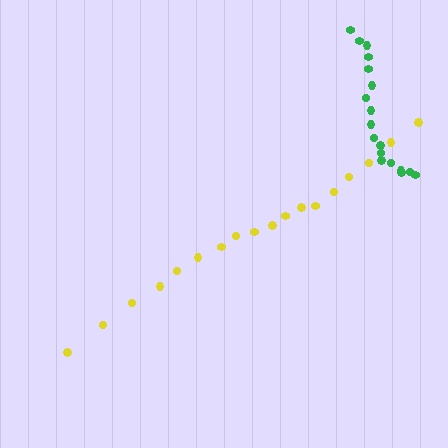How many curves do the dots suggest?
There are 2 distinct paths.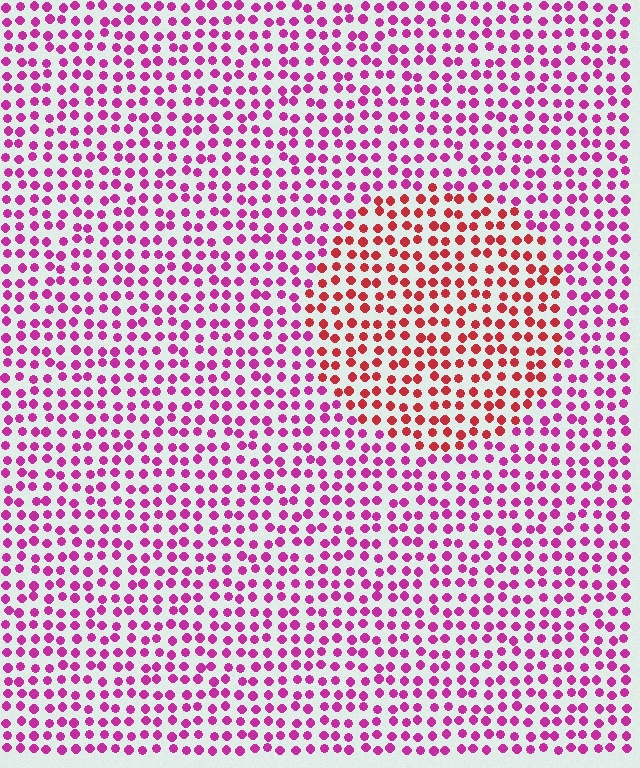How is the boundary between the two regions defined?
The boundary is defined purely by a slight shift in hue (about 41 degrees). Spacing, size, and orientation are identical on both sides.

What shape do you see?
I see a circle.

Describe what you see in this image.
The image is filled with small magenta elements in a uniform arrangement. A circle-shaped region is visible where the elements are tinted to a slightly different hue, forming a subtle color boundary.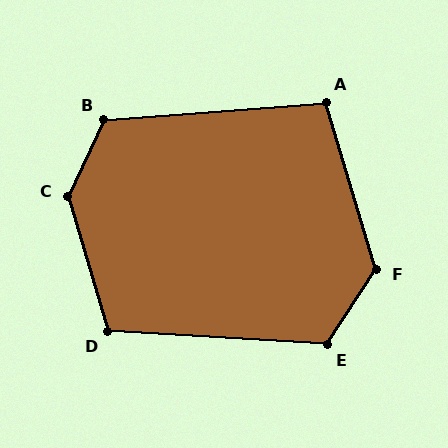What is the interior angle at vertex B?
Approximately 120 degrees (obtuse).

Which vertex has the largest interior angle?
C, at approximately 138 degrees.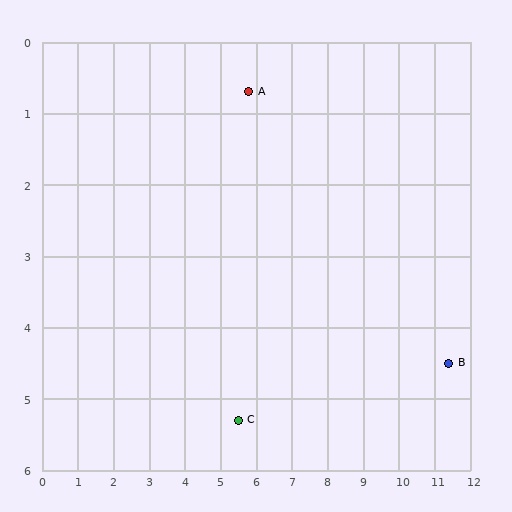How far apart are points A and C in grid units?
Points A and C are about 4.6 grid units apart.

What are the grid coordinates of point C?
Point C is at approximately (5.5, 5.3).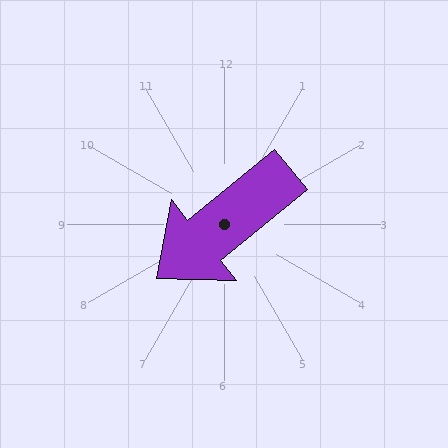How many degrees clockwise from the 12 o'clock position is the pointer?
Approximately 231 degrees.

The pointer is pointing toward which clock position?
Roughly 8 o'clock.